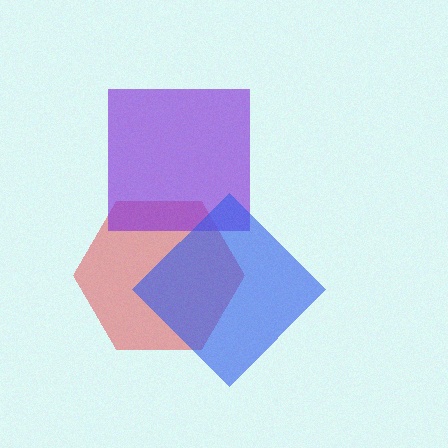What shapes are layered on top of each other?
The layered shapes are: a red hexagon, a purple square, a blue diamond.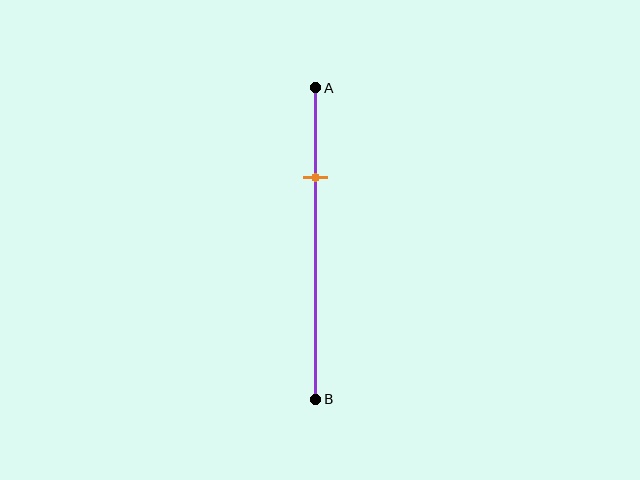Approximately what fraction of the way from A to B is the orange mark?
The orange mark is approximately 30% of the way from A to B.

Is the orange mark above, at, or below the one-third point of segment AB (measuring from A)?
The orange mark is above the one-third point of segment AB.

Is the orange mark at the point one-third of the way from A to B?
No, the mark is at about 30% from A, not at the 33% one-third point.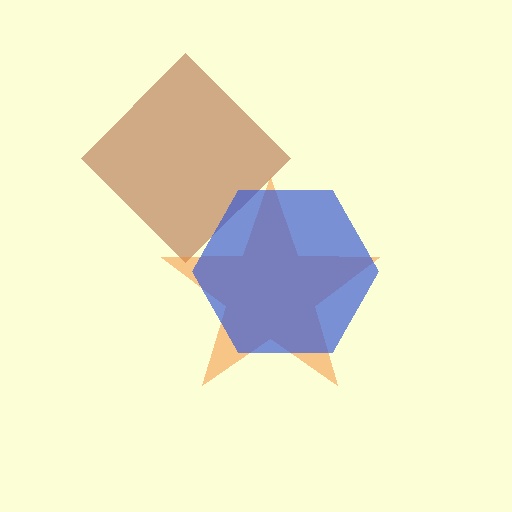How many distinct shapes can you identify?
There are 3 distinct shapes: a brown diamond, an orange star, a blue hexagon.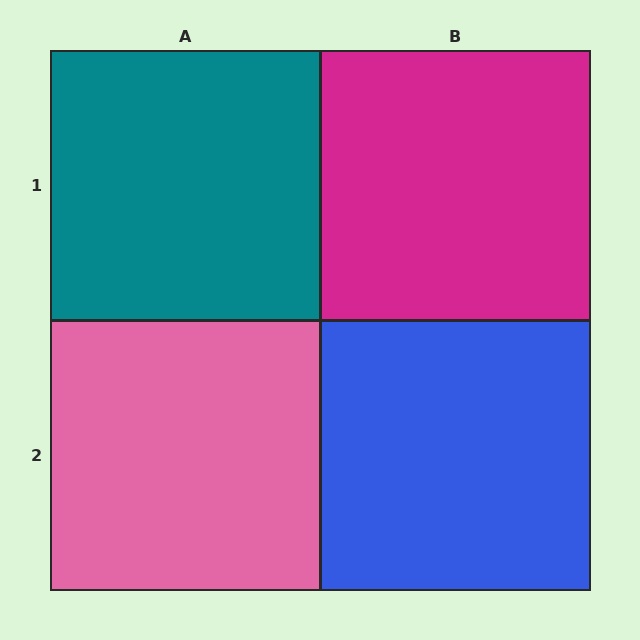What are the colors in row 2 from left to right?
Pink, blue.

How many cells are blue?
1 cell is blue.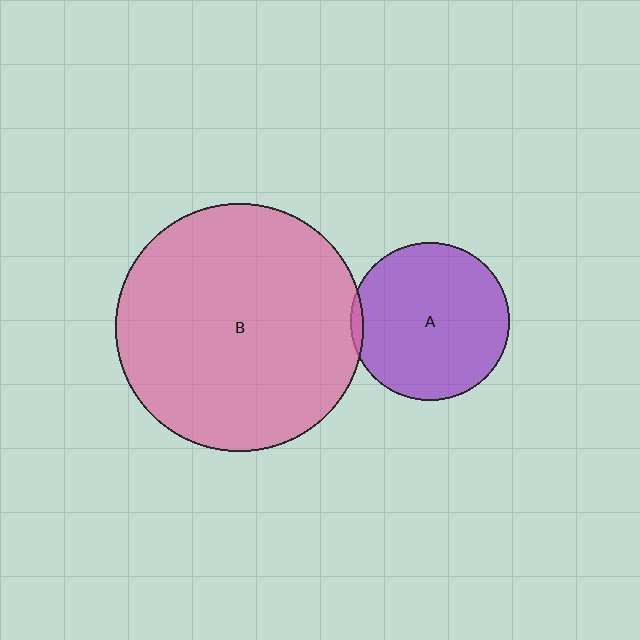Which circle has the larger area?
Circle B (pink).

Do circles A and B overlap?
Yes.